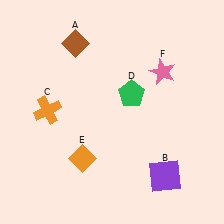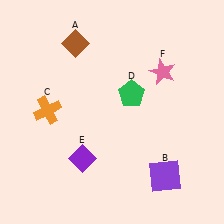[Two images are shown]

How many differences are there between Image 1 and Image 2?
There is 1 difference between the two images.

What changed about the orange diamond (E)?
In Image 1, E is orange. In Image 2, it changed to purple.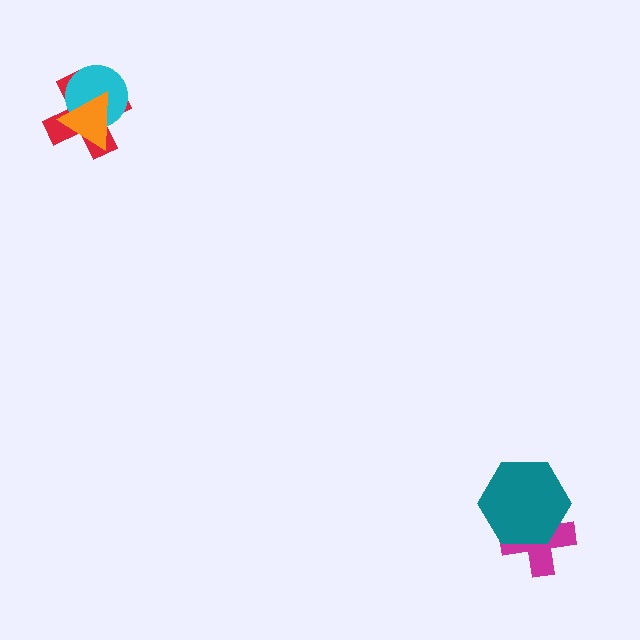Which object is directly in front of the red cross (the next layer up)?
The cyan circle is directly in front of the red cross.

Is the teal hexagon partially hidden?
No, no other shape covers it.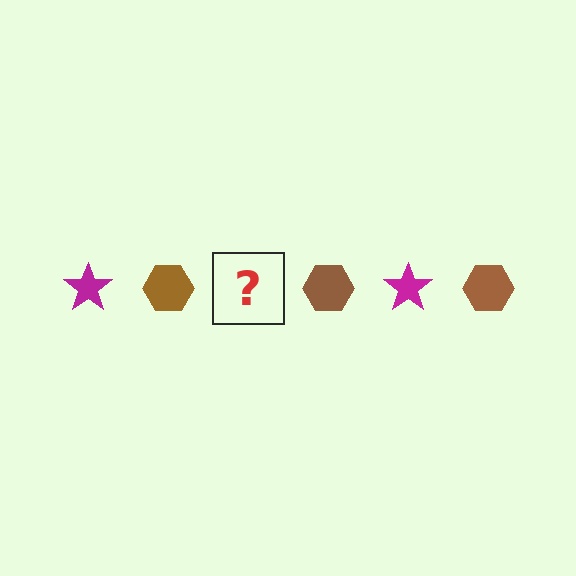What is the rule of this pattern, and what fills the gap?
The rule is that the pattern alternates between magenta star and brown hexagon. The gap should be filled with a magenta star.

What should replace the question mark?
The question mark should be replaced with a magenta star.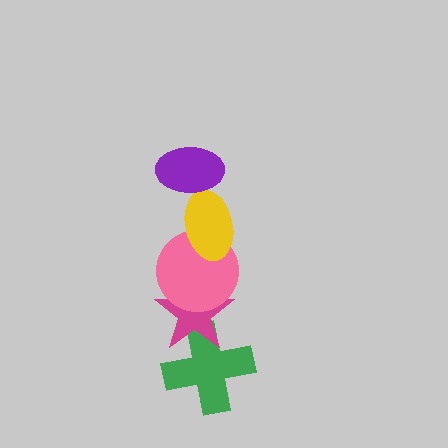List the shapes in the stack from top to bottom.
From top to bottom: the purple ellipse, the yellow ellipse, the pink circle, the magenta star, the green cross.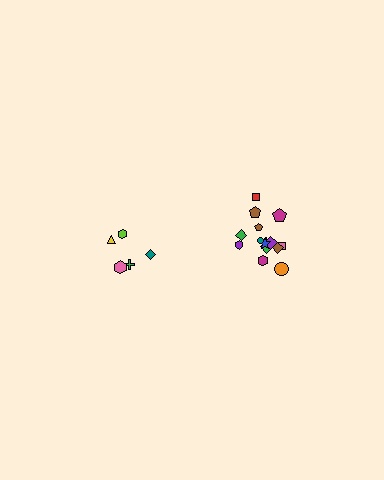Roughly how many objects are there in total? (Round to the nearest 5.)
Roughly 20 objects in total.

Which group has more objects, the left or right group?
The right group.